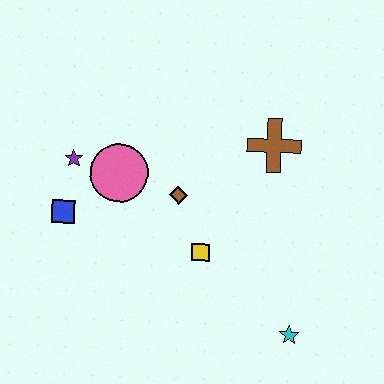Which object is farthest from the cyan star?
The purple star is farthest from the cyan star.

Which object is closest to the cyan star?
The yellow square is closest to the cyan star.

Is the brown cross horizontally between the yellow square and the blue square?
No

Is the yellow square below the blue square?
Yes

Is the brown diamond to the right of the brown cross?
No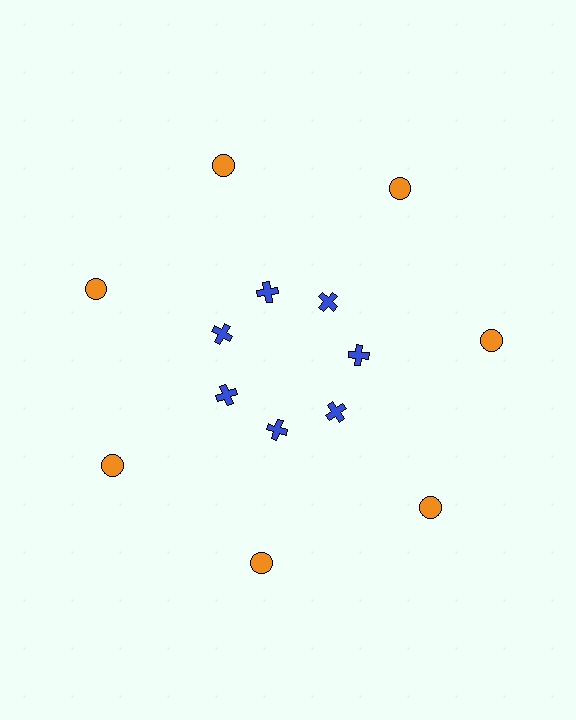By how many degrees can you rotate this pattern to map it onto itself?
The pattern maps onto itself every 51 degrees of rotation.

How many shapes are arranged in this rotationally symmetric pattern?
There are 14 shapes, arranged in 7 groups of 2.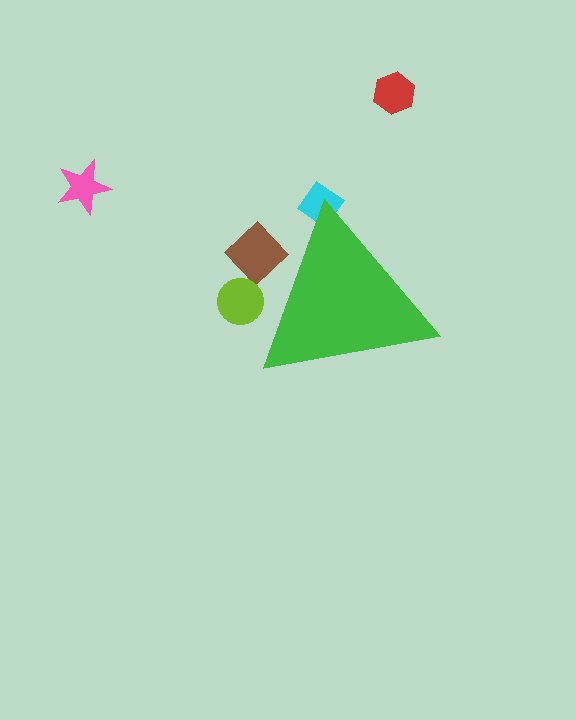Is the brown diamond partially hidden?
Yes, the brown diamond is partially hidden behind the green triangle.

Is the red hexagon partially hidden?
No, the red hexagon is fully visible.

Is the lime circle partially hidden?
Yes, the lime circle is partially hidden behind the green triangle.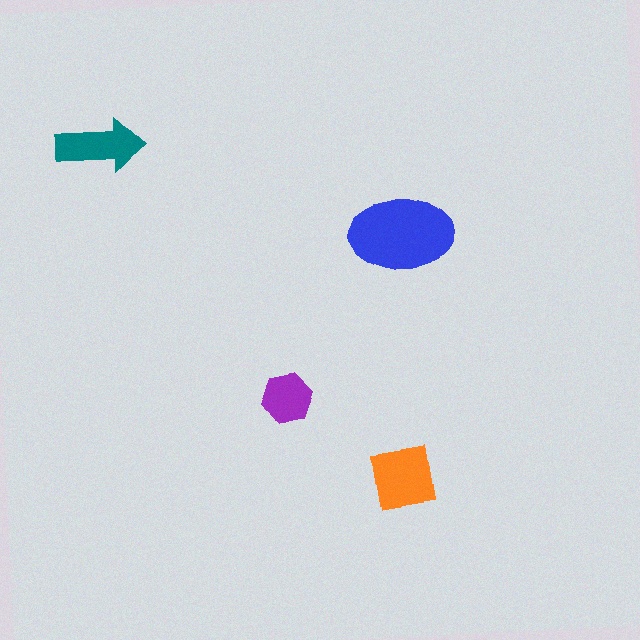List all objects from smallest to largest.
The purple hexagon, the teal arrow, the orange square, the blue ellipse.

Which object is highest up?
The teal arrow is topmost.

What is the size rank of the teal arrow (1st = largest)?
3rd.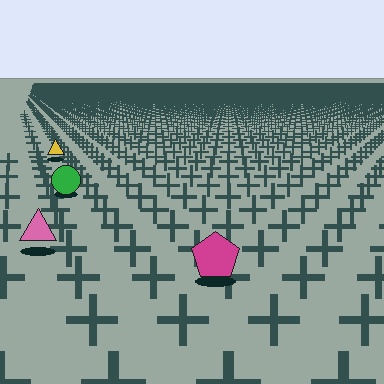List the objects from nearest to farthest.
From nearest to farthest: the magenta pentagon, the pink triangle, the green circle, the yellow triangle.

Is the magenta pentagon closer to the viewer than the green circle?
Yes. The magenta pentagon is closer — you can tell from the texture gradient: the ground texture is coarser near it.